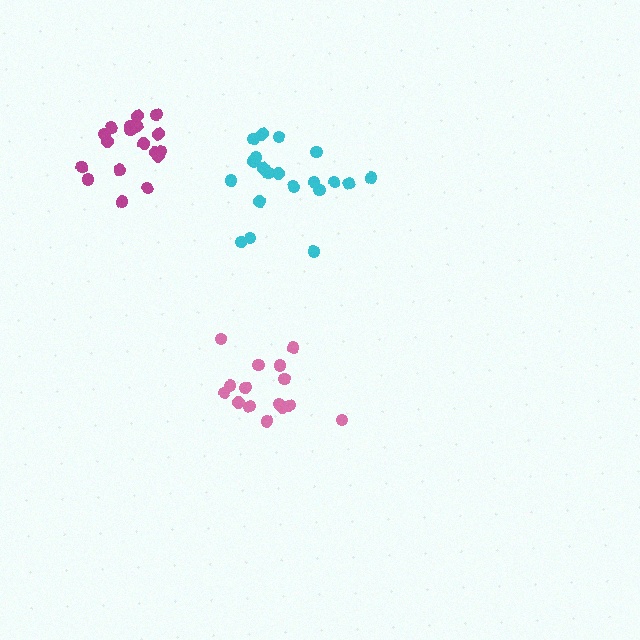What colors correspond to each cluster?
The clusters are colored: cyan, pink, magenta.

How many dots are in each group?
Group 1: 20 dots, Group 2: 15 dots, Group 3: 19 dots (54 total).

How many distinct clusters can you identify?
There are 3 distinct clusters.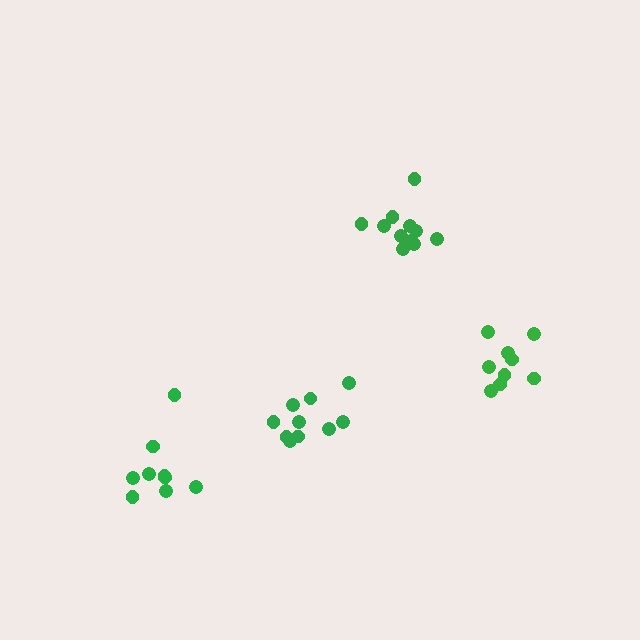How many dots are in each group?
Group 1: 9 dots, Group 2: 11 dots, Group 3: 9 dots, Group 4: 10 dots (39 total).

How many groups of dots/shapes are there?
There are 4 groups.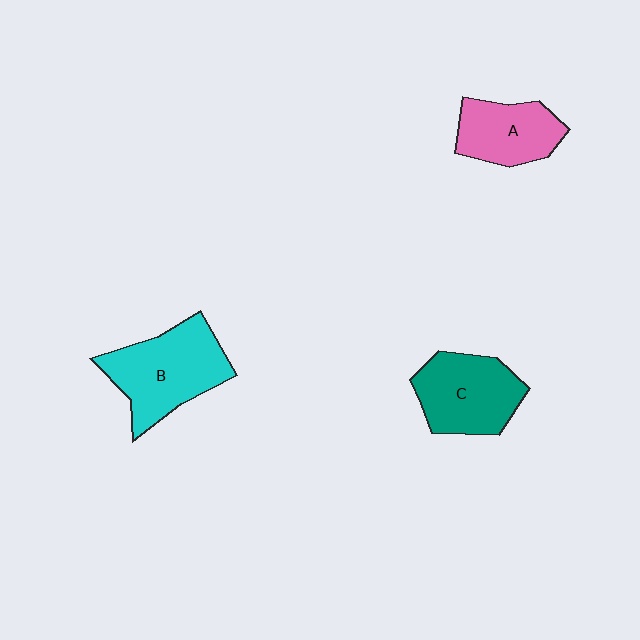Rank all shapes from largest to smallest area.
From largest to smallest: B (cyan), C (teal), A (pink).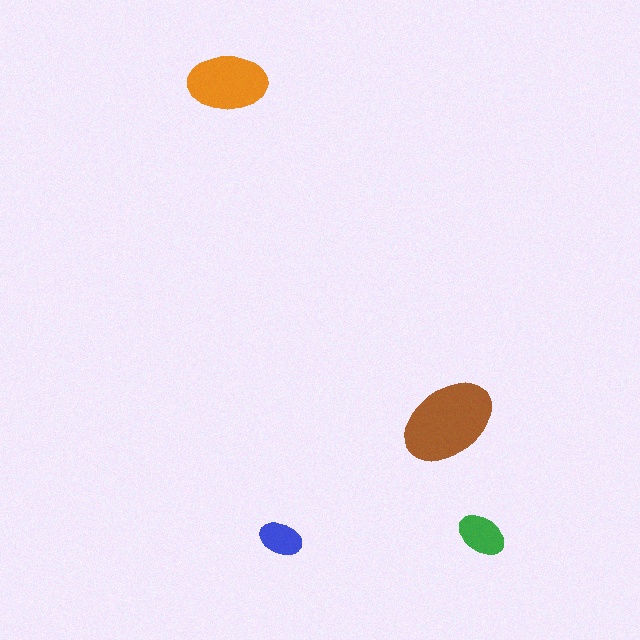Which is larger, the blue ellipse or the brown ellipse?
The brown one.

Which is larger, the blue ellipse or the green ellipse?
The green one.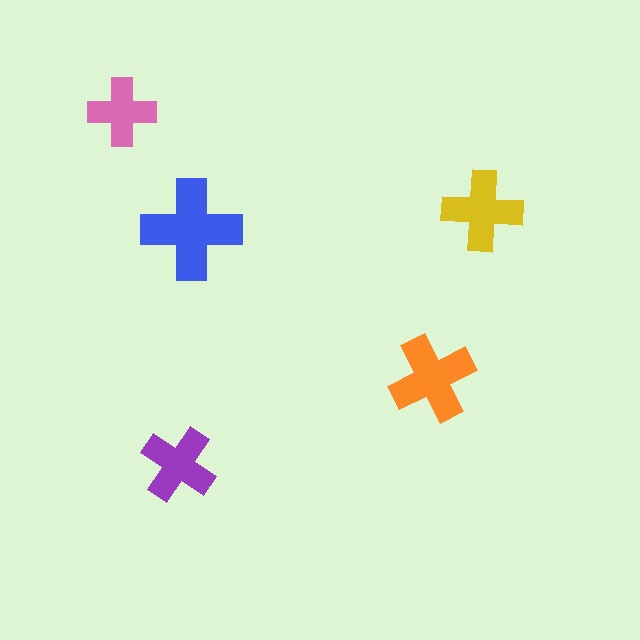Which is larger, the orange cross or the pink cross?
The orange one.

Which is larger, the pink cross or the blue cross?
The blue one.